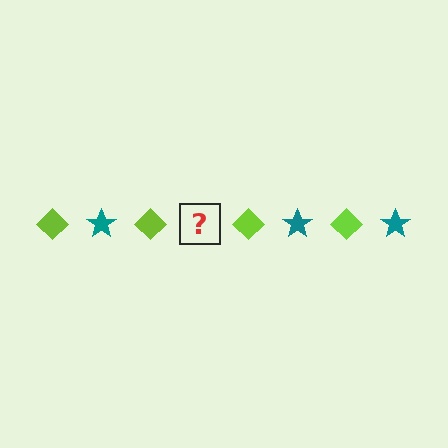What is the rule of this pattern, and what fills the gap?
The rule is that the pattern alternates between lime diamond and teal star. The gap should be filled with a teal star.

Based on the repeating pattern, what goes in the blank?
The blank should be a teal star.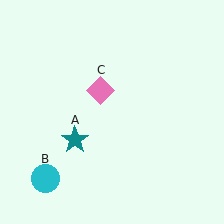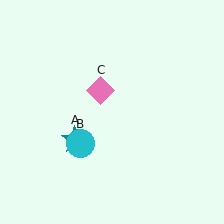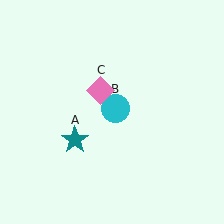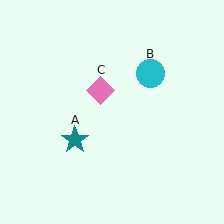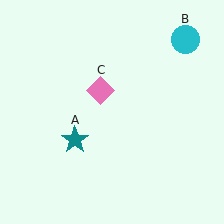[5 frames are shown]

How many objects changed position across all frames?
1 object changed position: cyan circle (object B).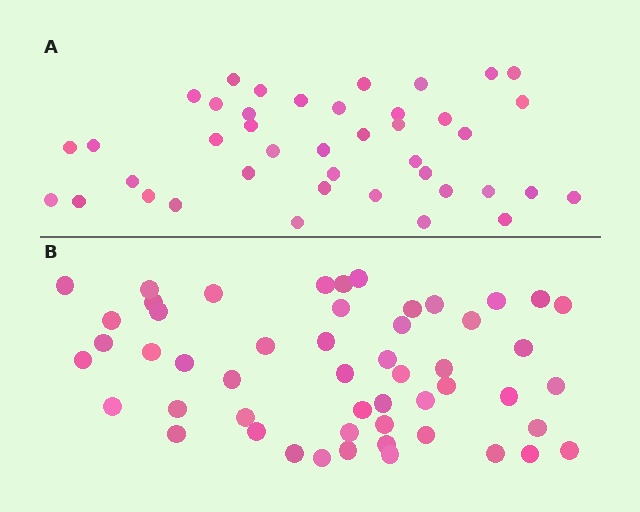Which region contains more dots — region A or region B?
Region B (the bottom region) has more dots.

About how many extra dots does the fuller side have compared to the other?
Region B has roughly 12 or so more dots than region A.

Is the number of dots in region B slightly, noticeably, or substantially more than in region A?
Region B has noticeably more, but not dramatically so. The ratio is roughly 1.3 to 1.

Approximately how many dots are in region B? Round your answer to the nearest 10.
About 50 dots. (The exact count is 52, which rounds to 50.)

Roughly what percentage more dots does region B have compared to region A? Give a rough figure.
About 25% more.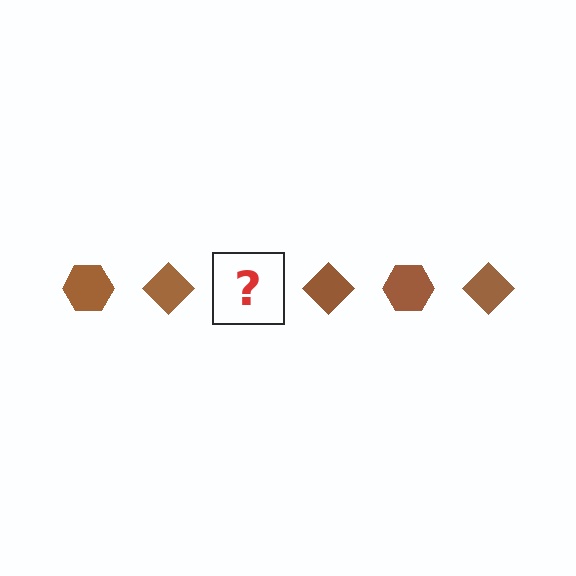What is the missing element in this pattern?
The missing element is a brown hexagon.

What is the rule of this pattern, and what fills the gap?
The rule is that the pattern cycles through hexagon, diamond shapes in brown. The gap should be filled with a brown hexagon.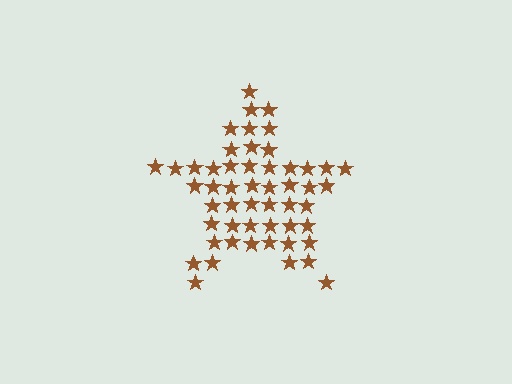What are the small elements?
The small elements are stars.